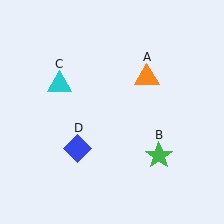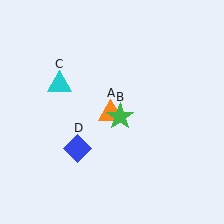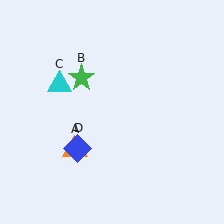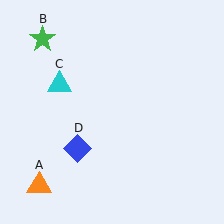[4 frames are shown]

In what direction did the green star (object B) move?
The green star (object B) moved up and to the left.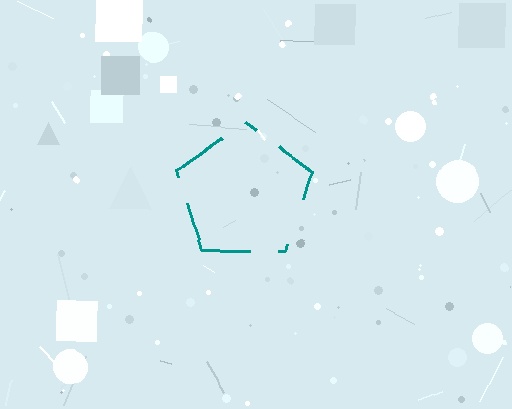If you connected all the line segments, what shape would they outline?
They would outline a pentagon.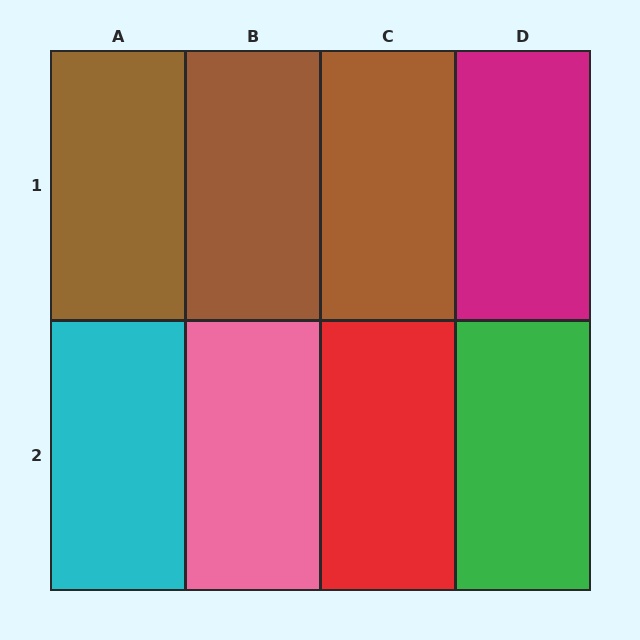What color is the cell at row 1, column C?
Brown.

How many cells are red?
1 cell is red.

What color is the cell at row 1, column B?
Brown.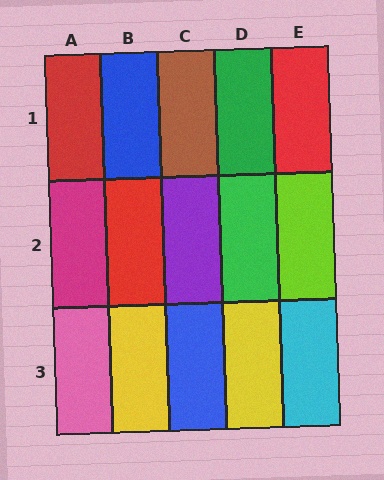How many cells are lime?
1 cell is lime.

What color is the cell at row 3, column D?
Yellow.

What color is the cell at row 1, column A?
Red.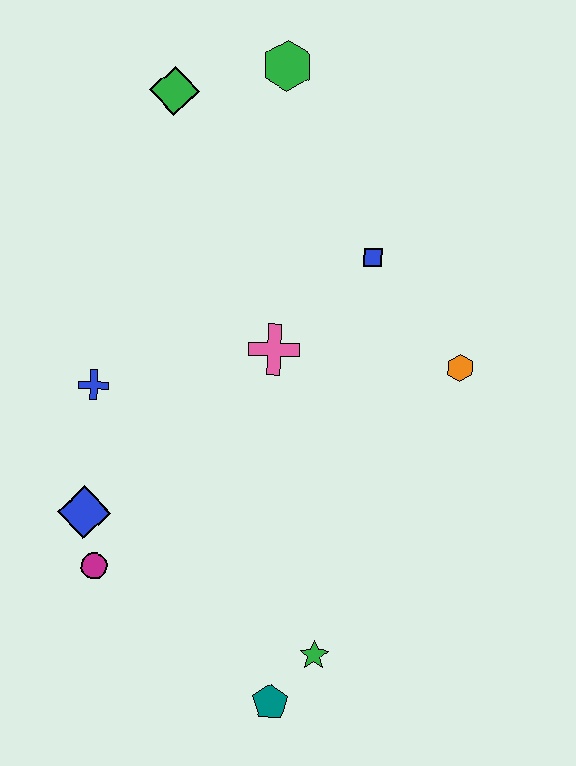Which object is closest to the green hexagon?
The green diamond is closest to the green hexagon.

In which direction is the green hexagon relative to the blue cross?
The green hexagon is above the blue cross.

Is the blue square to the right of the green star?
Yes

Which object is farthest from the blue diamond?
The green hexagon is farthest from the blue diamond.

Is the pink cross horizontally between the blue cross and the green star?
Yes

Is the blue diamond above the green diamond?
No